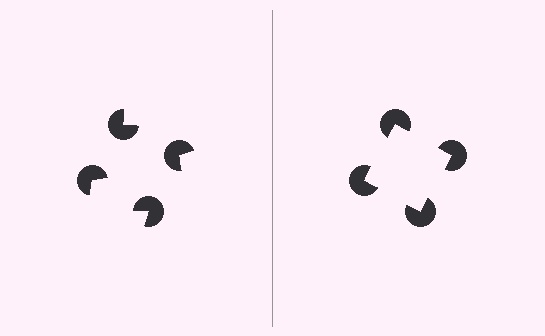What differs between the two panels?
The pac-man discs are positioned identically on both sides; only the wedge orientations differ. On the right they align to a square; on the left they are misaligned.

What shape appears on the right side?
An illusory square.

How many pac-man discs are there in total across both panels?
8 — 4 on each side.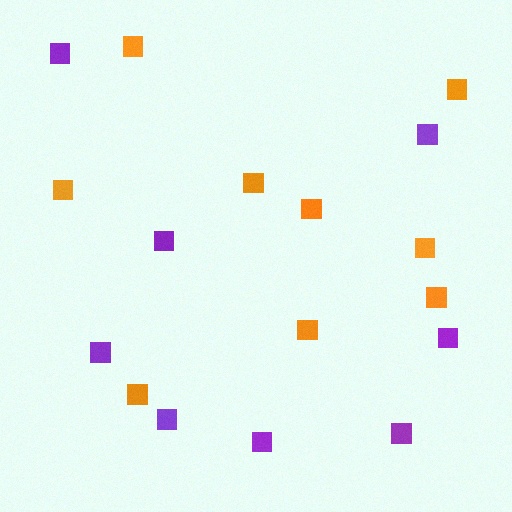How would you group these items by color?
There are 2 groups: one group of orange squares (9) and one group of purple squares (8).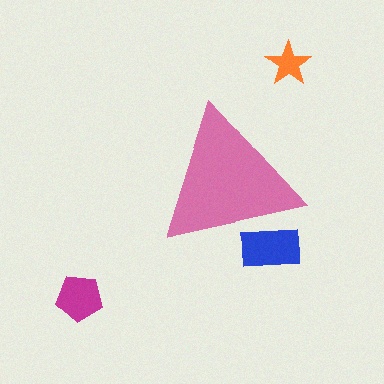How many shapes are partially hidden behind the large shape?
1 shape is partially hidden.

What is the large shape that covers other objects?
A pink triangle.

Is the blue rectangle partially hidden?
Yes, the blue rectangle is partially hidden behind the pink triangle.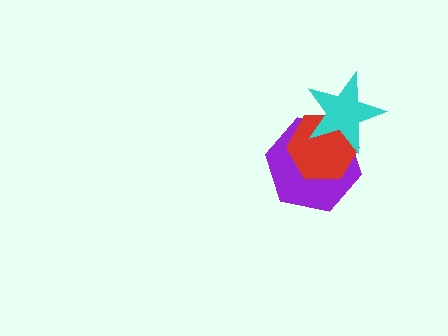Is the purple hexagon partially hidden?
Yes, it is partially covered by another shape.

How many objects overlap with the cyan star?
2 objects overlap with the cyan star.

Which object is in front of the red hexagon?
The cyan star is in front of the red hexagon.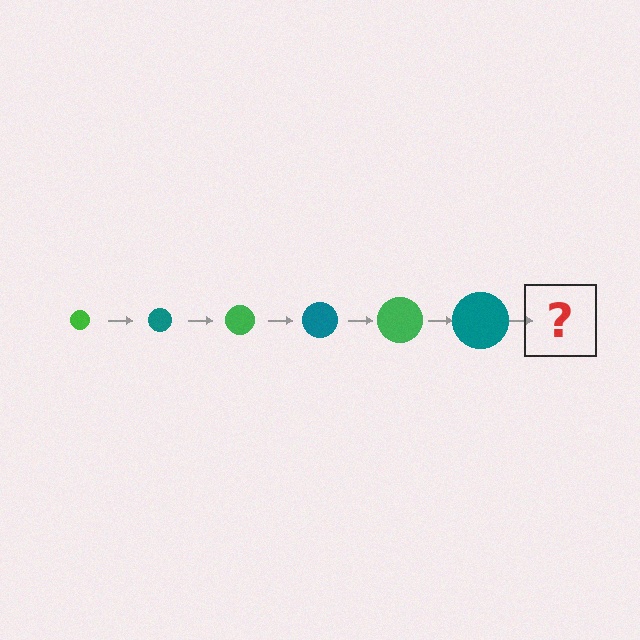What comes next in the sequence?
The next element should be a green circle, larger than the previous one.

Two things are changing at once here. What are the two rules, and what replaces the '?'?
The two rules are that the circle grows larger each step and the color cycles through green and teal. The '?' should be a green circle, larger than the previous one.